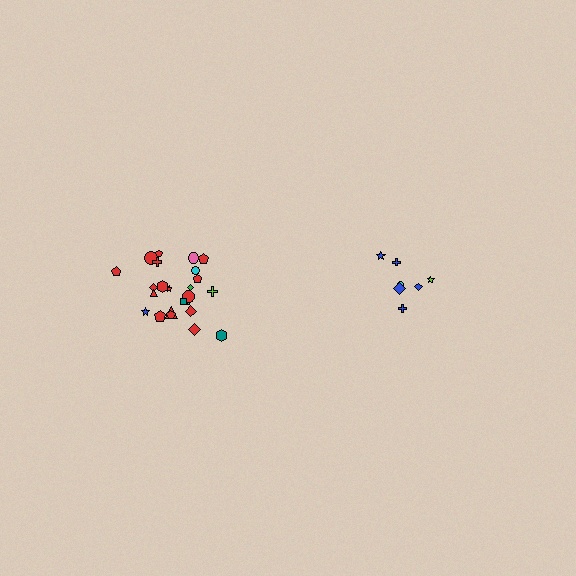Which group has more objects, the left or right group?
The left group.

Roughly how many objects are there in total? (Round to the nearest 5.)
Roughly 30 objects in total.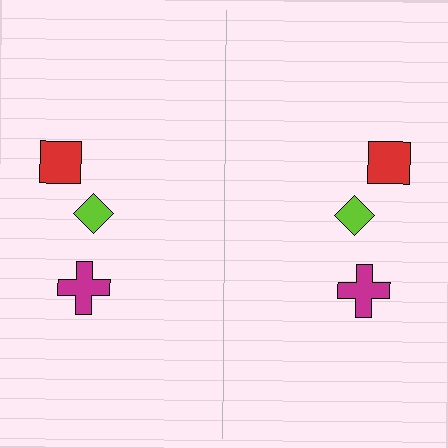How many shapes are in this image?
There are 6 shapes in this image.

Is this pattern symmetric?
Yes, this pattern has bilateral (reflection) symmetry.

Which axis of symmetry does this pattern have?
The pattern has a vertical axis of symmetry running through the center of the image.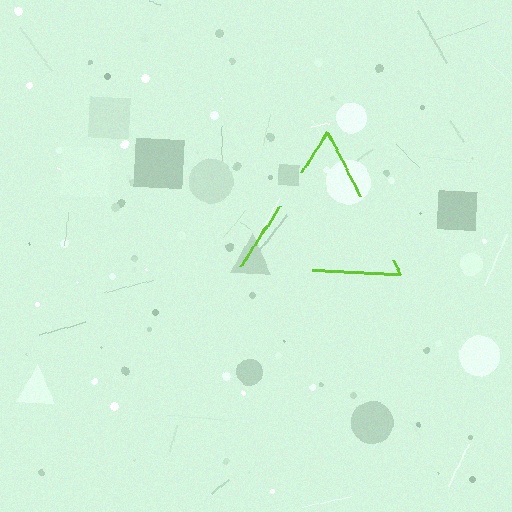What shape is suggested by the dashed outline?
The dashed outline suggests a triangle.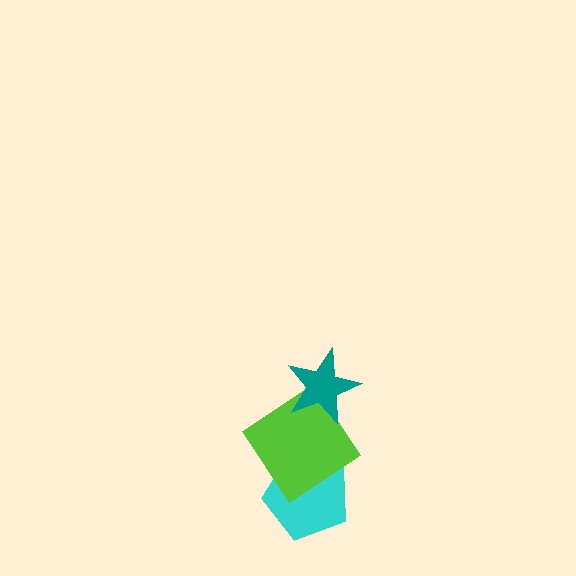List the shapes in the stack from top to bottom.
From top to bottom: the teal star, the lime diamond, the cyan pentagon.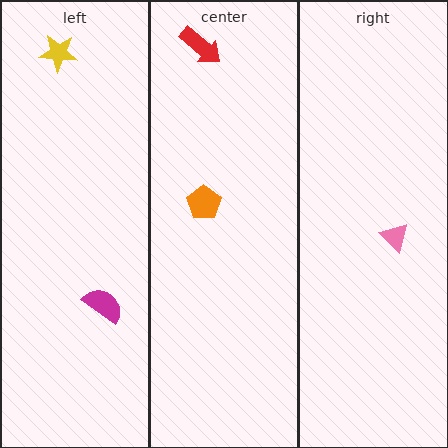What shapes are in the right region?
The pink triangle.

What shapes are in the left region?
The yellow star, the magenta semicircle.